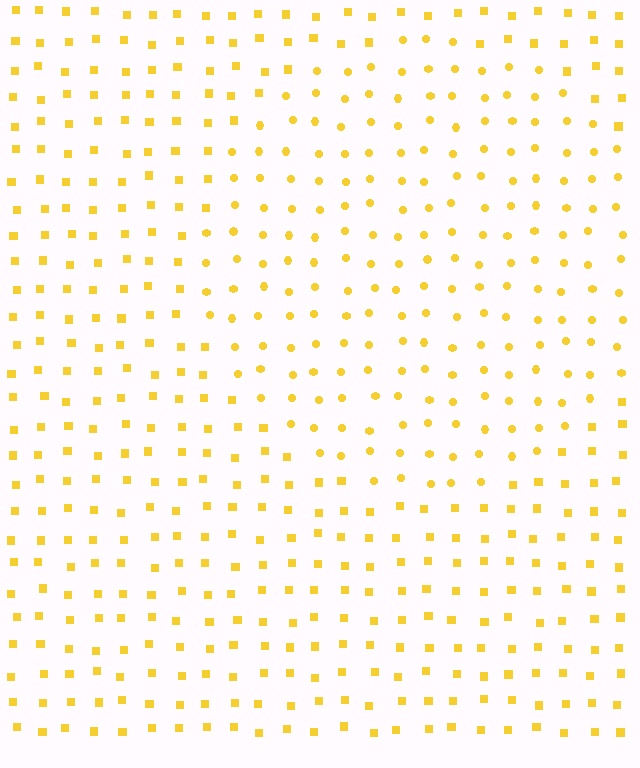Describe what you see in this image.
The image is filled with small yellow elements arranged in a uniform grid. A circle-shaped region contains circles, while the surrounding area contains squares. The boundary is defined purely by the change in element shape.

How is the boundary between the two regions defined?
The boundary is defined by a change in element shape: circles inside vs. squares outside. All elements share the same color and spacing.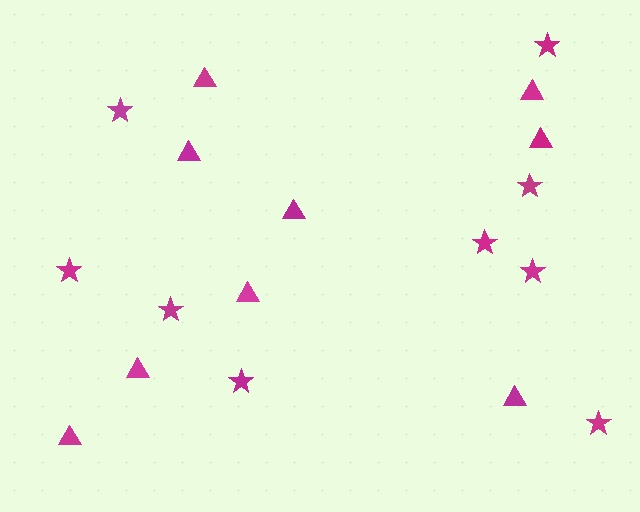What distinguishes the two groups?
There are 2 groups: one group of triangles (9) and one group of stars (9).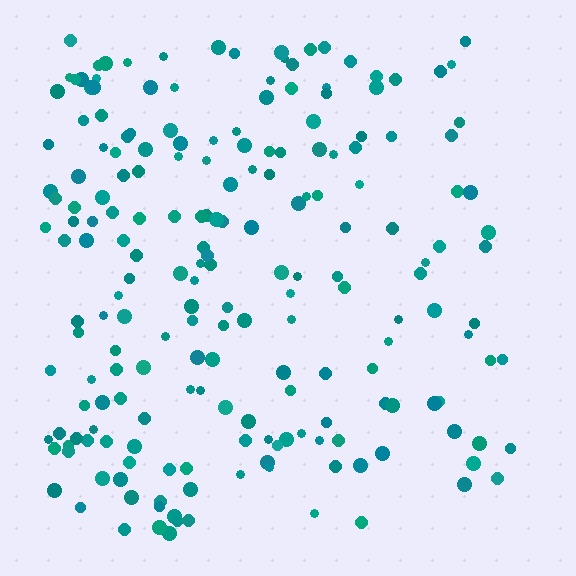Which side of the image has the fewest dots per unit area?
The right.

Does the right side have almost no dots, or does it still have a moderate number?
Still a moderate number, just noticeably fewer than the left.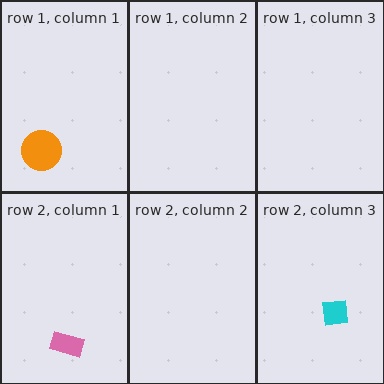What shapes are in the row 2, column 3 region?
The cyan square.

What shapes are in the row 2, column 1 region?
The pink rectangle.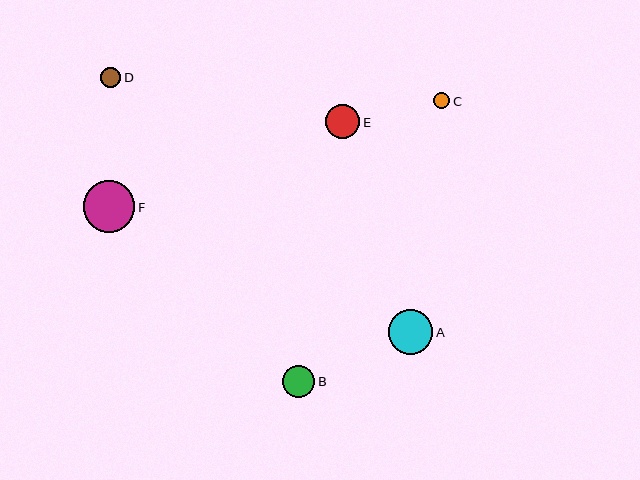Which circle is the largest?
Circle F is the largest with a size of approximately 52 pixels.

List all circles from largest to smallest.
From largest to smallest: F, A, E, B, D, C.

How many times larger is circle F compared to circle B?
Circle F is approximately 1.6 times the size of circle B.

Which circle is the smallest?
Circle C is the smallest with a size of approximately 16 pixels.